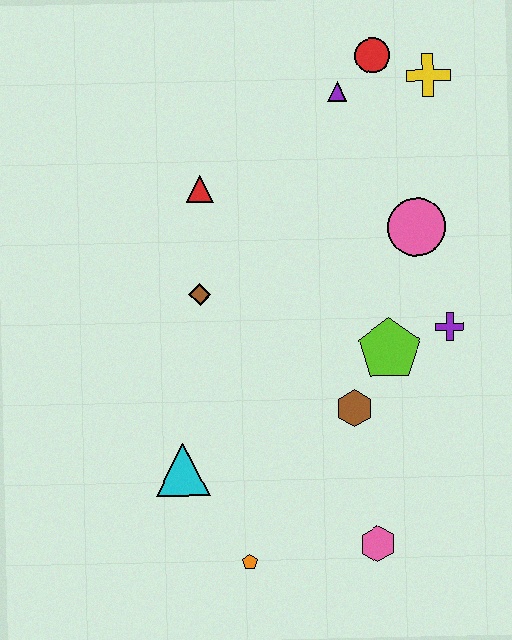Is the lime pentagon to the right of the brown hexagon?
Yes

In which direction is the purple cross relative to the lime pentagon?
The purple cross is to the right of the lime pentagon.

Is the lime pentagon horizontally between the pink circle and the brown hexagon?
Yes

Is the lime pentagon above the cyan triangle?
Yes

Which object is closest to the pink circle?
The purple cross is closest to the pink circle.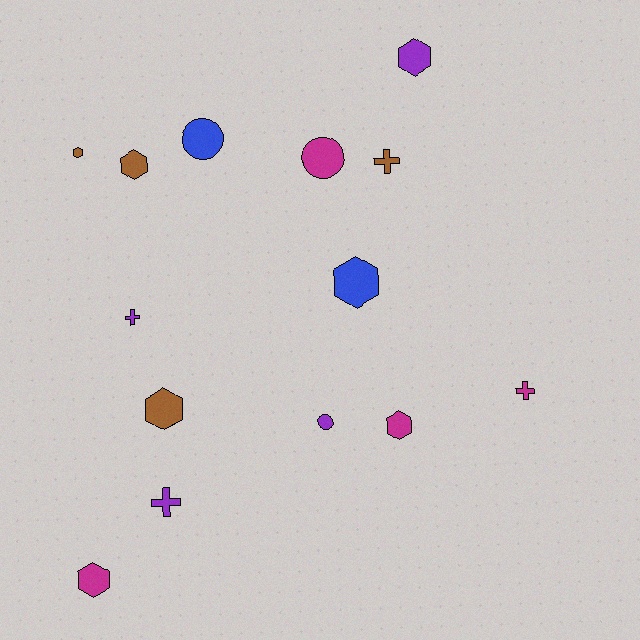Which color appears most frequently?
Purple, with 4 objects.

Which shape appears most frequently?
Hexagon, with 7 objects.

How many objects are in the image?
There are 14 objects.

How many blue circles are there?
There is 1 blue circle.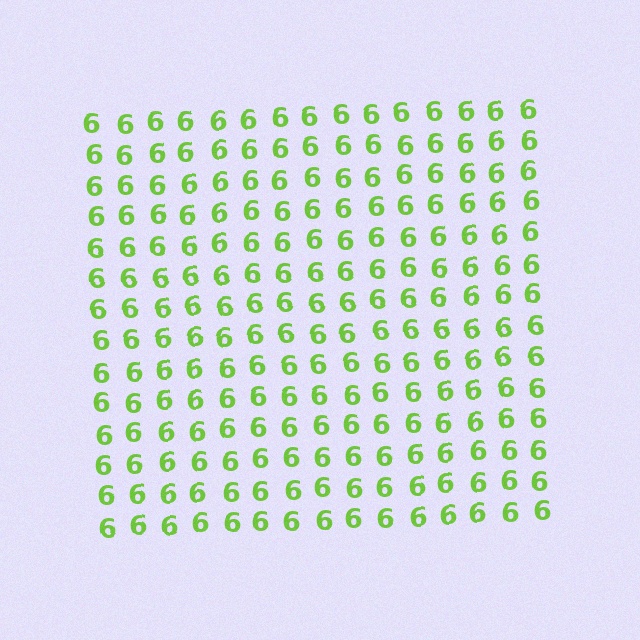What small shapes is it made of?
It is made of small digit 6's.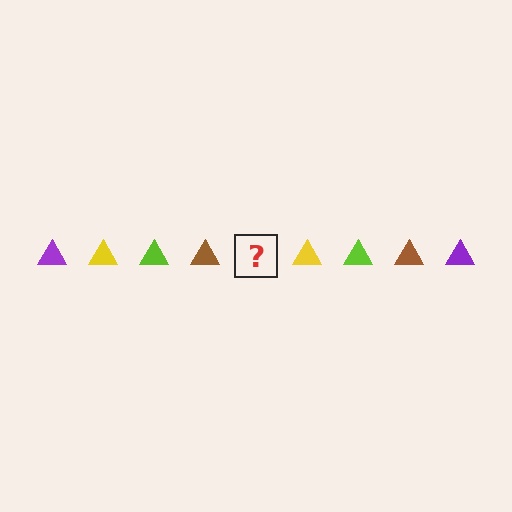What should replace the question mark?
The question mark should be replaced with a purple triangle.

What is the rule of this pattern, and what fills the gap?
The rule is that the pattern cycles through purple, yellow, lime, brown triangles. The gap should be filled with a purple triangle.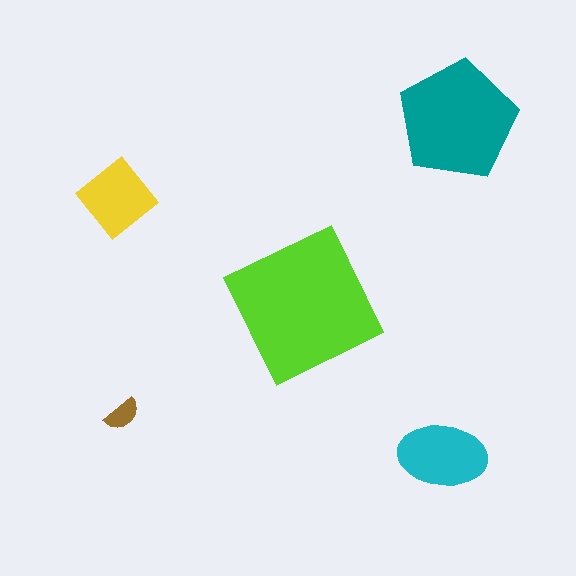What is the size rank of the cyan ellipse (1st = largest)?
3rd.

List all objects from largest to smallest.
The lime square, the teal pentagon, the cyan ellipse, the yellow diamond, the brown semicircle.